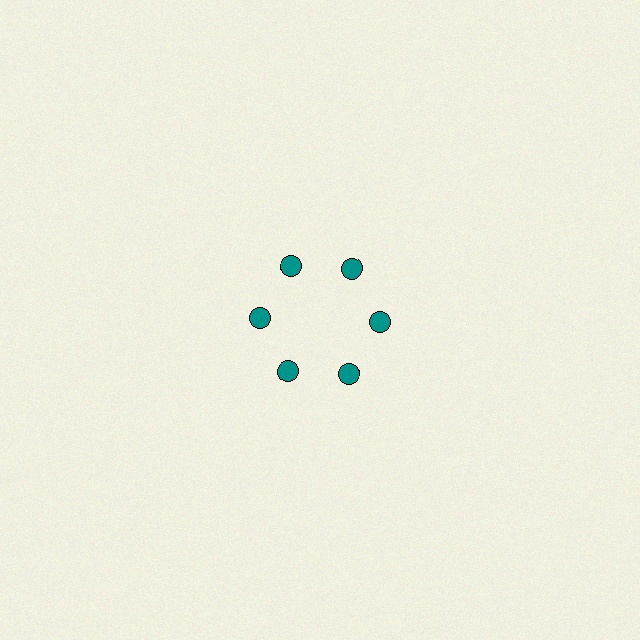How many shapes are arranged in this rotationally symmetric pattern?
There are 6 shapes, arranged in 6 groups of 1.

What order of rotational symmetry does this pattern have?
This pattern has 6-fold rotational symmetry.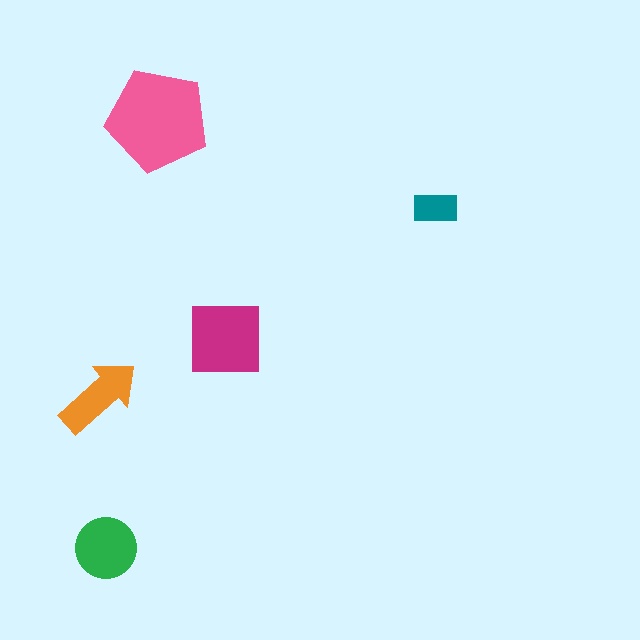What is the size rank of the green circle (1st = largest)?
3rd.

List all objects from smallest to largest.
The teal rectangle, the orange arrow, the green circle, the magenta square, the pink pentagon.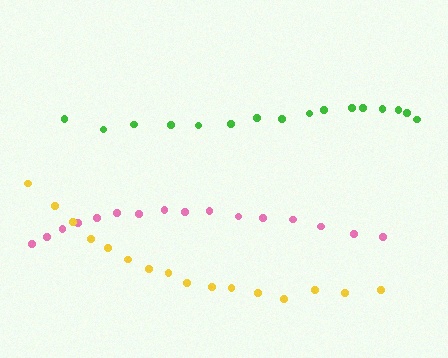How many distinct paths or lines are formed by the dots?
There are 3 distinct paths.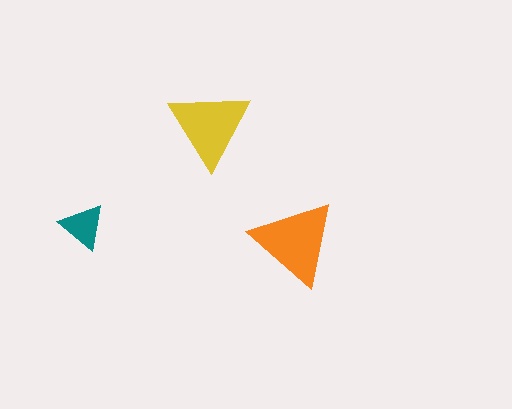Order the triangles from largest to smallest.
the orange one, the yellow one, the teal one.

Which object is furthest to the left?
The teal triangle is leftmost.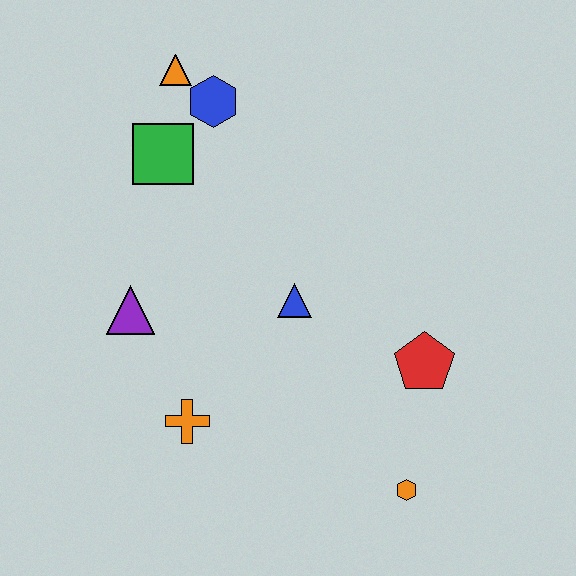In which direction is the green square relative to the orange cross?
The green square is above the orange cross.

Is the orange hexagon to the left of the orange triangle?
No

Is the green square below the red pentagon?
No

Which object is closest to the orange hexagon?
The red pentagon is closest to the orange hexagon.